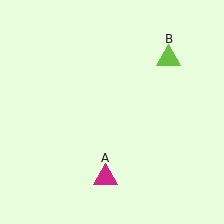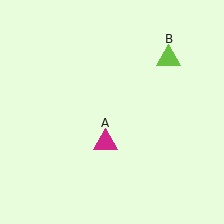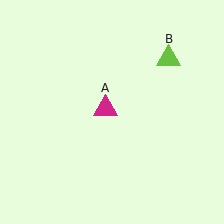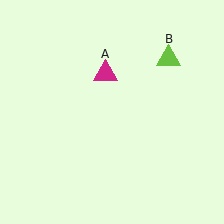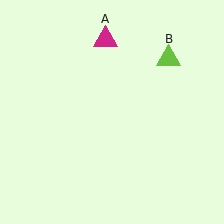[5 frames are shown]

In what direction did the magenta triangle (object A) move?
The magenta triangle (object A) moved up.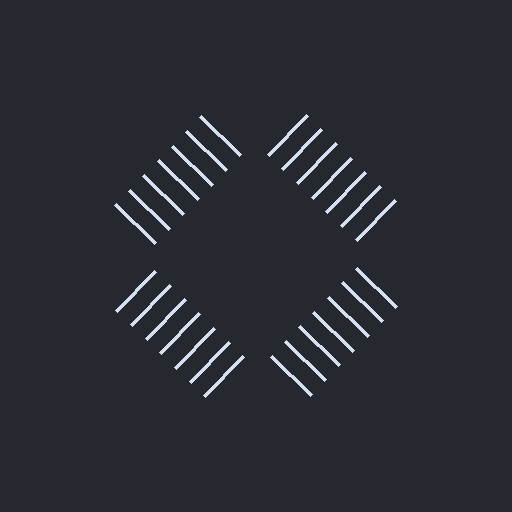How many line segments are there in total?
28 — 7 along each of the 4 edges.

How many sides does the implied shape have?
4 sides — the line-ends trace a square.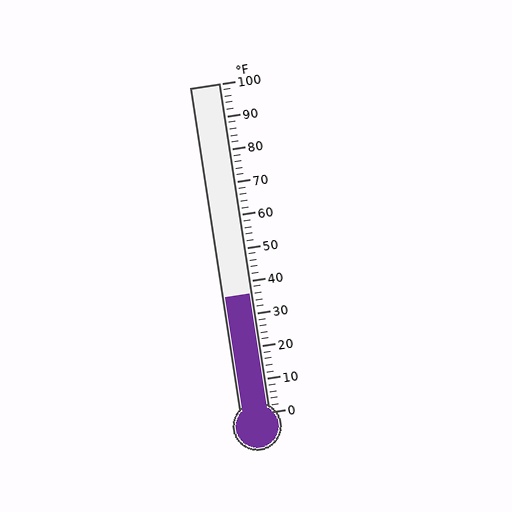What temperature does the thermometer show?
The thermometer shows approximately 36°F.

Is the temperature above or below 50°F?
The temperature is below 50°F.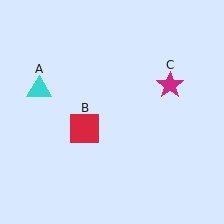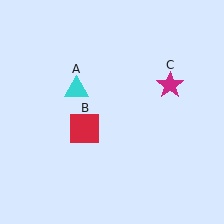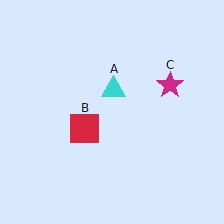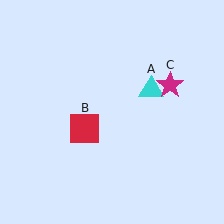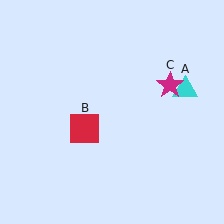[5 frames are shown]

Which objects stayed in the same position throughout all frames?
Red square (object B) and magenta star (object C) remained stationary.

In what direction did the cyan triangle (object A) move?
The cyan triangle (object A) moved right.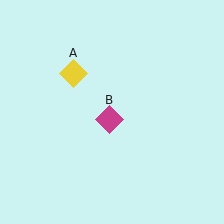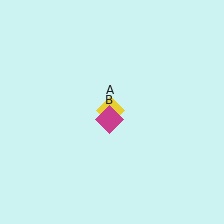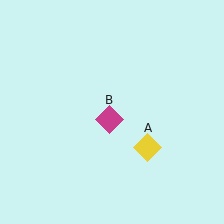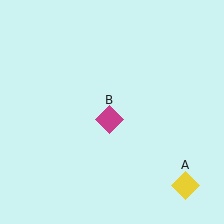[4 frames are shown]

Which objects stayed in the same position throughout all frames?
Magenta diamond (object B) remained stationary.